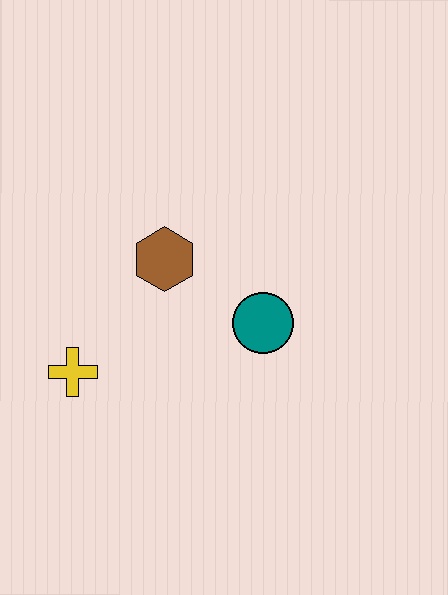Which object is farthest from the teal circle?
The yellow cross is farthest from the teal circle.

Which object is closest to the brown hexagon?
The teal circle is closest to the brown hexagon.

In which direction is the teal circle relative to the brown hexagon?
The teal circle is to the right of the brown hexagon.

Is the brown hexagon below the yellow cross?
No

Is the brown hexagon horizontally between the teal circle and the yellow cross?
Yes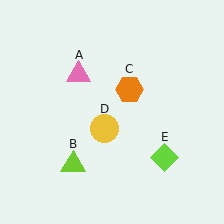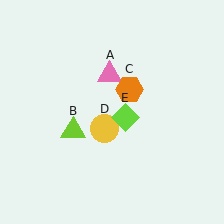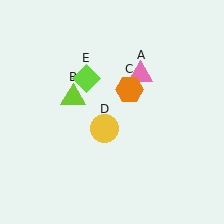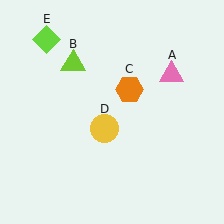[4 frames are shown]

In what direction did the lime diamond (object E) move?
The lime diamond (object E) moved up and to the left.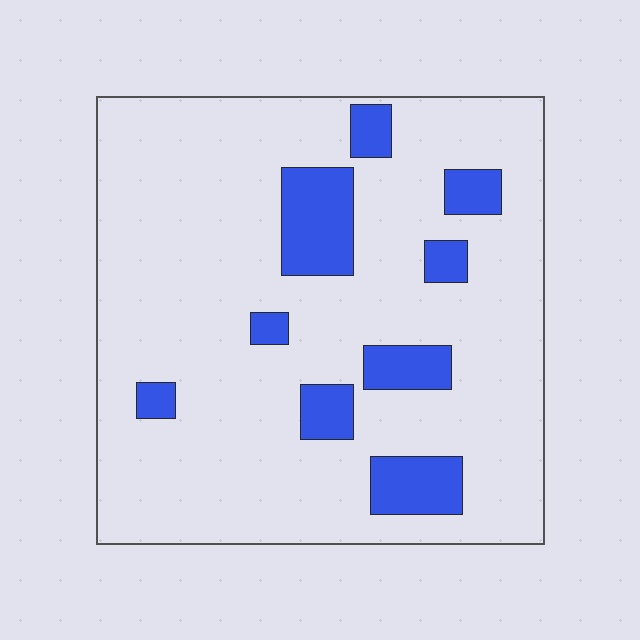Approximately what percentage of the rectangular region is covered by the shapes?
Approximately 15%.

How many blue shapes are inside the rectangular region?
9.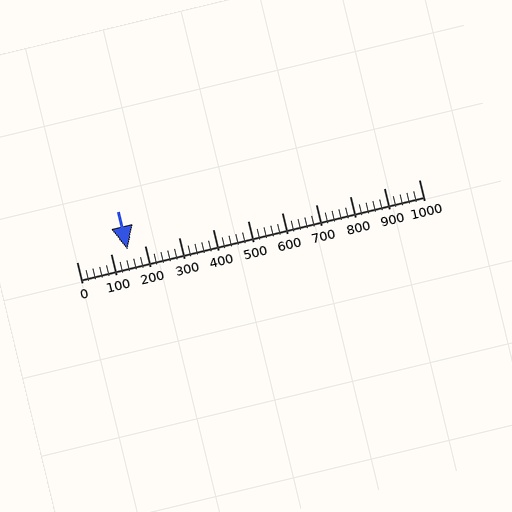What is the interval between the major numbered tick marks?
The major tick marks are spaced 100 units apart.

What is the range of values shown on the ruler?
The ruler shows values from 0 to 1000.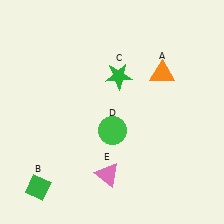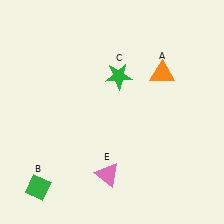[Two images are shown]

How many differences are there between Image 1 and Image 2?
There is 1 difference between the two images.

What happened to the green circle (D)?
The green circle (D) was removed in Image 2. It was in the bottom-right area of Image 1.